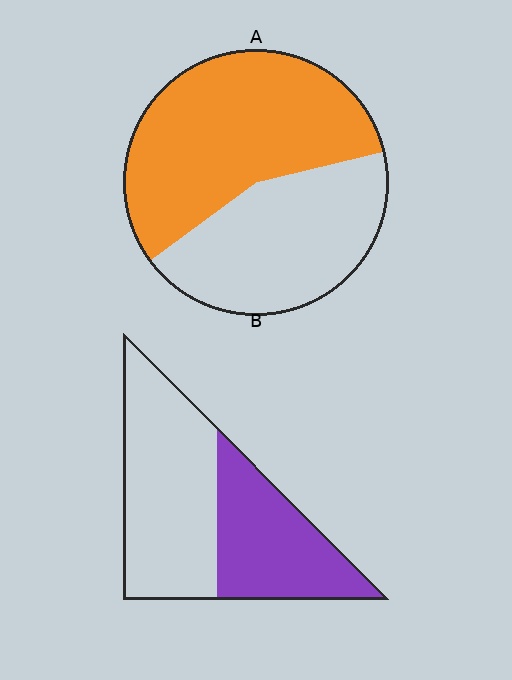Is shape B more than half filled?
No.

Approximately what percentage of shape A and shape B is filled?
A is approximately 55% and B is approximately 40%.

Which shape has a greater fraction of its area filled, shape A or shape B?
Shape A.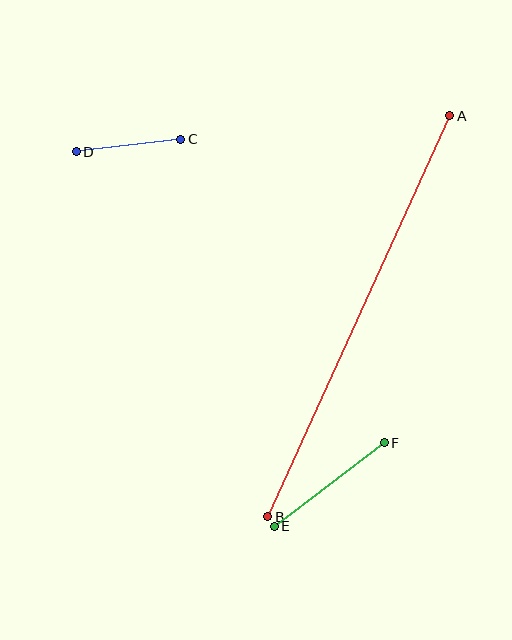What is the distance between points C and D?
The distance is approximately 105 pixels.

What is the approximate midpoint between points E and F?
The midpoint is at approximately (329, 484) pixels.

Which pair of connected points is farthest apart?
Points A and B are farthest apart.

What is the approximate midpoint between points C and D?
The midpoint is at approximately (128, 146) pixels.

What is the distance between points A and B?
The distance is approximately 440 pixels.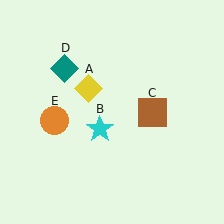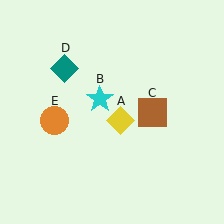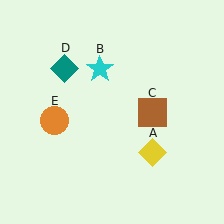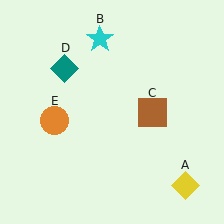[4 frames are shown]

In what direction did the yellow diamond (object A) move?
The yellow diamond (object A) moved down and to the right.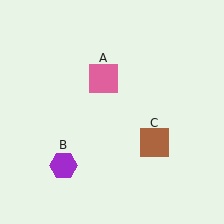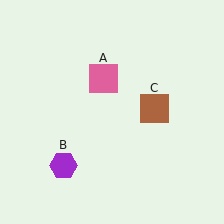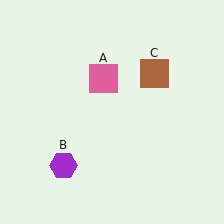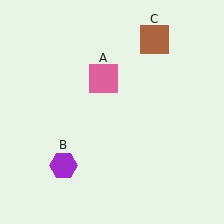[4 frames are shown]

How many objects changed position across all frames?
1 object changed position: brown square (object C).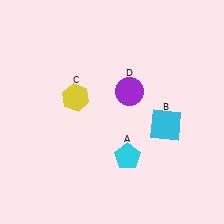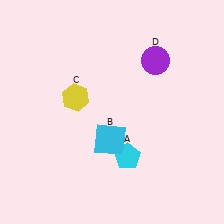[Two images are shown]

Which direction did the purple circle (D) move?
The purple circle (D) moved up.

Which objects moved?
The objects that moved are: the cyan square (B), the purple circle (D).